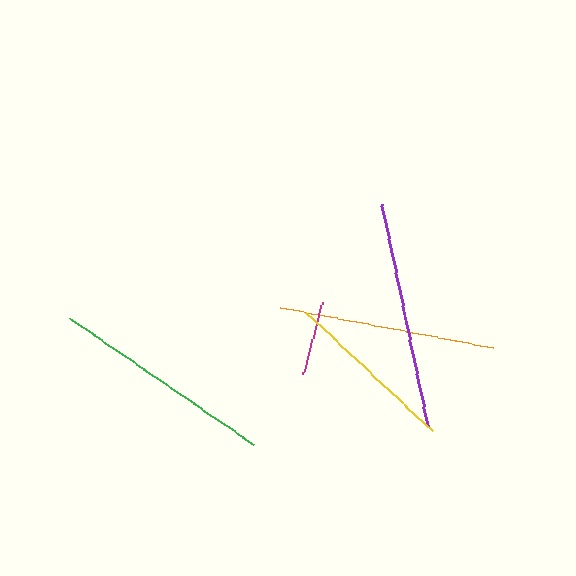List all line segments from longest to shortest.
From longest to shortest: purple, green, orange, yellow, magenta.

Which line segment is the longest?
The purple line is the longest at approximately 229 pixels.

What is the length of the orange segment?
The orange segment is approximately 217 pixels long.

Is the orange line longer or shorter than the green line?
The green line is longer than the orange line.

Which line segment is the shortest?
The magenta line is the shortest at approximately 75 pixels.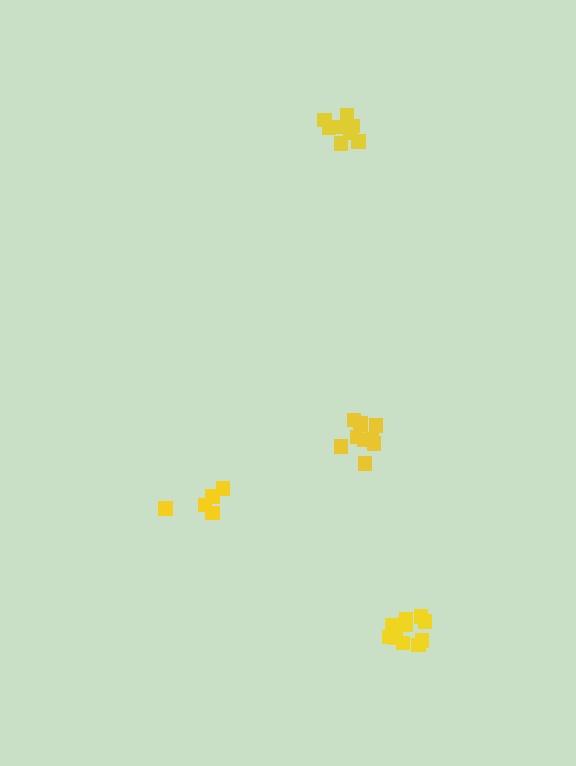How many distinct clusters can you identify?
There are 4 distinct clusters.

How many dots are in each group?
Group 1: 5 dots, Group 2: 10 dots, Group 3: 10 dots, Group 4: 8 dots (33 total).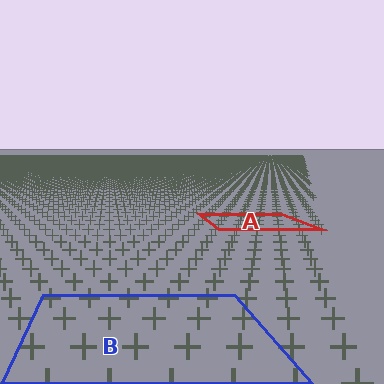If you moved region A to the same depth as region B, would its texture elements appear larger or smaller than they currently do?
They would appear larger. At a closer depth, the same texture elements are projected at a bigger on-screen size.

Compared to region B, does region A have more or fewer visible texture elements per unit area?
Region A has more texture elements per unit area — they are packed more densely because it is farther away.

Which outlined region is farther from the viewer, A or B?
Region A is farther from the viewer — the texture elements inside it appear smaller and more densely packed.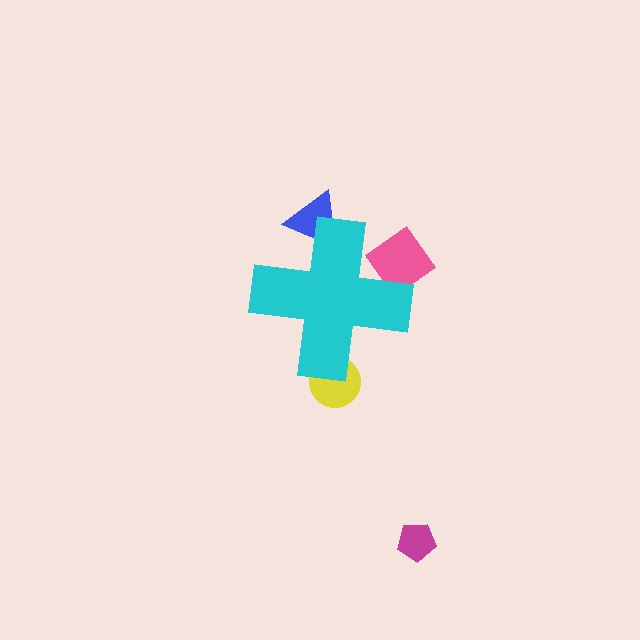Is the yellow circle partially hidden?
Yes, the yellow circle is partially hidden behind the cyan cross.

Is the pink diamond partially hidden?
Yes, the pink diamond is partially hidden behind the cyan cross.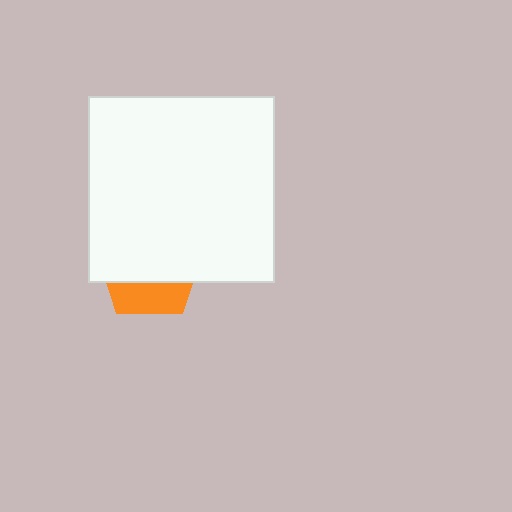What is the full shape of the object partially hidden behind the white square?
The partially hidden object is an orange pentagon.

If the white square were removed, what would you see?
You would see the complete orange pentagon.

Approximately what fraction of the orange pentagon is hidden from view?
Roughly 70% of the orange pentagon is hidden behind the white square.